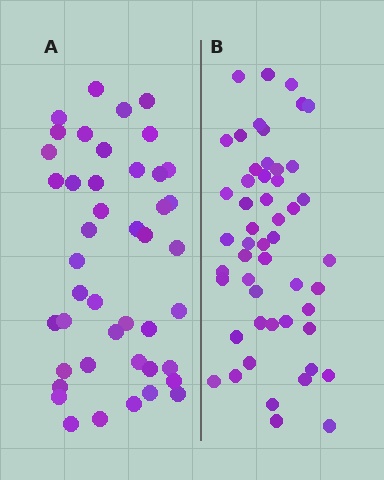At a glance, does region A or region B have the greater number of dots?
Region B (the right region) has more dots.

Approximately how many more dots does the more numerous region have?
Region B has roughly 8 or so more dots than region A.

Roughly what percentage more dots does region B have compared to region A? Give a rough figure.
About 15% more.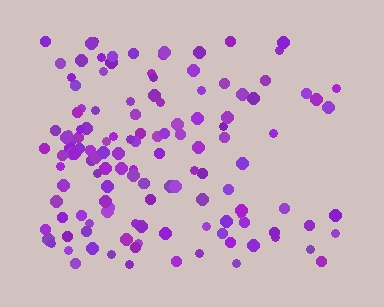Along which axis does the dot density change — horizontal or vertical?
Horizontal.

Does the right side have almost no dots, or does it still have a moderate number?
Still a moderate number, just noticeably fewer than the left.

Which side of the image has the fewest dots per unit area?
The right.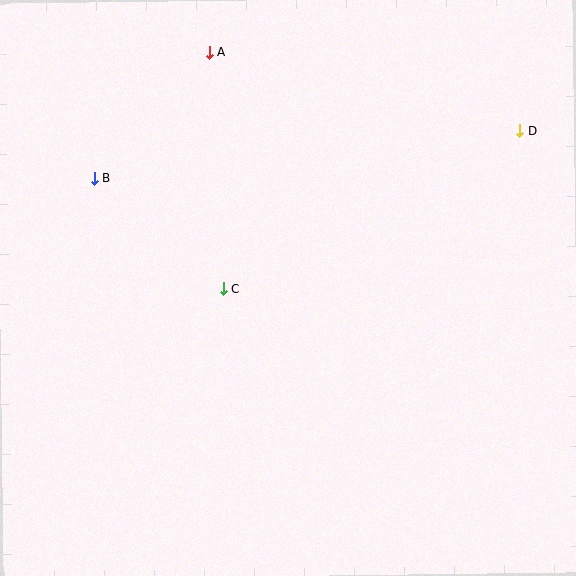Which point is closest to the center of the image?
Point C at (223, 289) is closest to the center.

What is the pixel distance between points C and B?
The distance between C and B is 170 pixels.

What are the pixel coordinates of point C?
Point C is at (223, 289).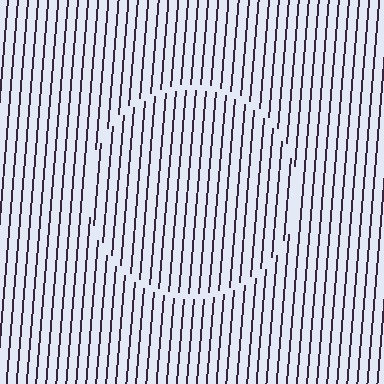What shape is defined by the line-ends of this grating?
An illusory circle. The interior of the shape contains the same grating, shifted by half a period — the contour is defined by the phase discontinuity where line-ends from the inner and outer gratings abut.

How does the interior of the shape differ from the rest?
The interior of the shape contains the same grating, shifted by half a period — the contour is defined by the phase discontinuity where line-ends from the inner and outer gratings abut.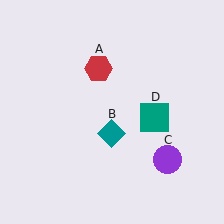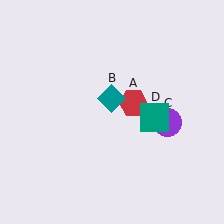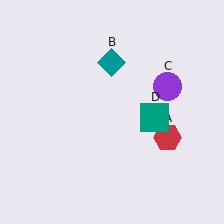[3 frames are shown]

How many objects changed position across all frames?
3 objects changed position: red hexagon (object A), teal diamond (object B), purple circle (object C).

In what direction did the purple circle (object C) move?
The purple circle (object C) moved up.